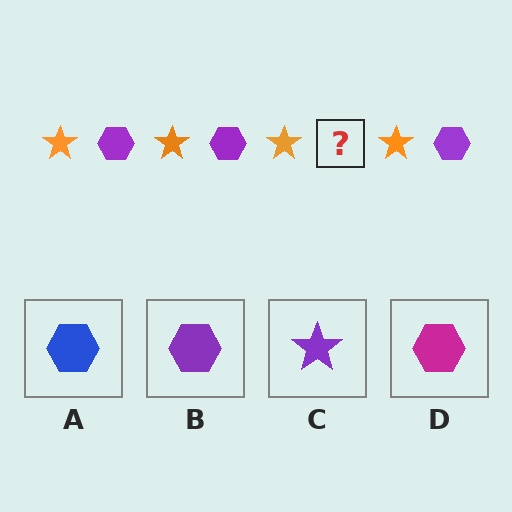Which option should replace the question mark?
Option B.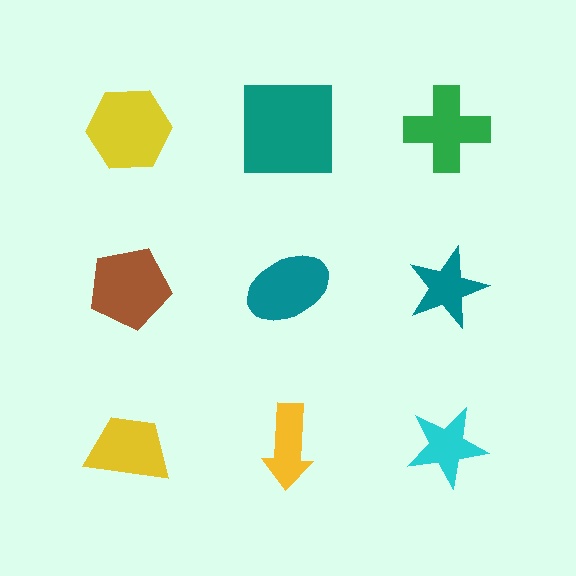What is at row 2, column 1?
A brown pentagon.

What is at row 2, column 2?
A teal ellipse.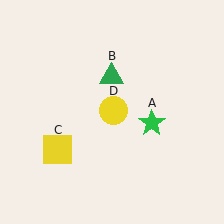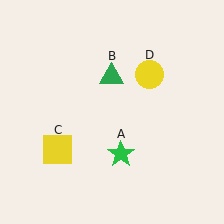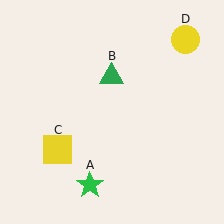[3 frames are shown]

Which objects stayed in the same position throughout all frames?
Green triangle (object B) and yellow square (object C) remained stationary.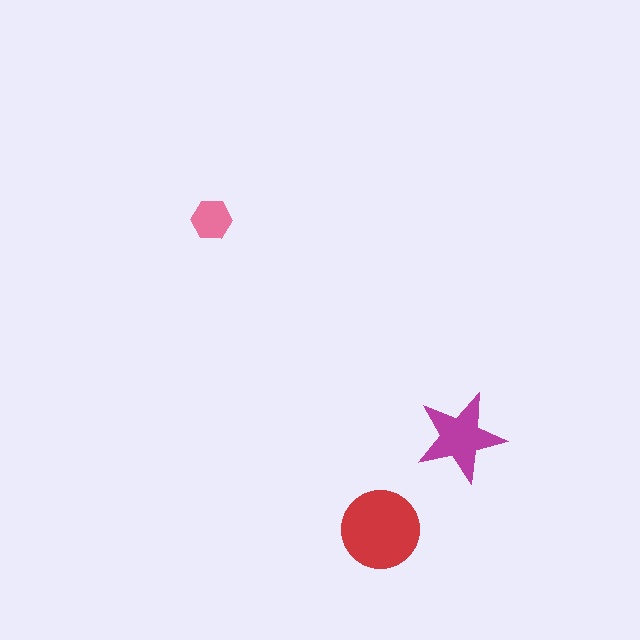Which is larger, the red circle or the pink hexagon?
The red circle.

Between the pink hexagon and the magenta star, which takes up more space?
The magenta star.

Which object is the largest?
The red circle.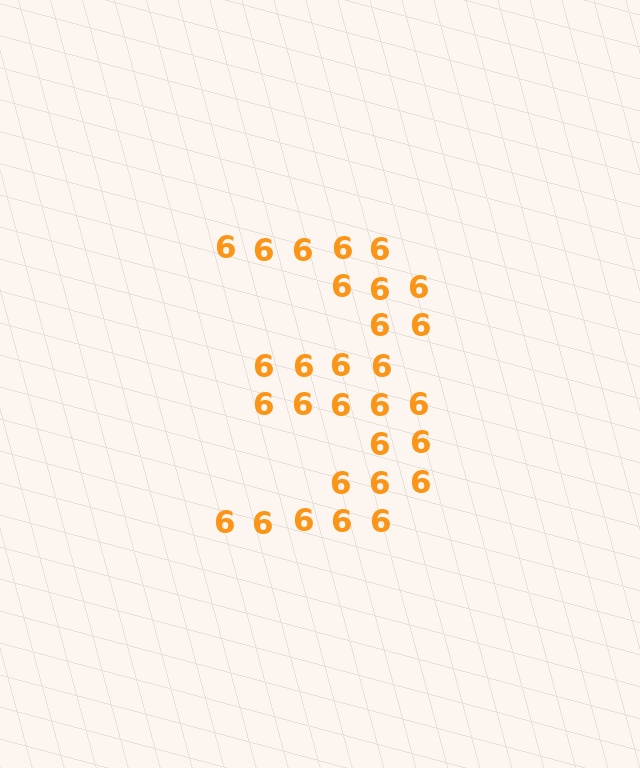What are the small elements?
The small elements are digit 6's.